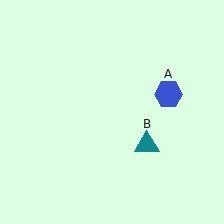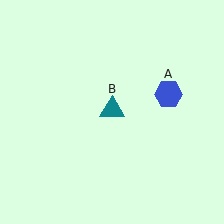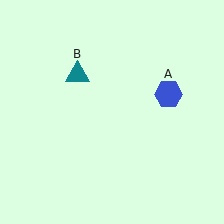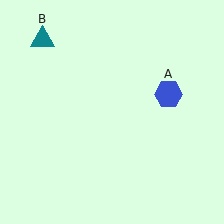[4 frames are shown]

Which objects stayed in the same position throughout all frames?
Blue hexagon (object A) remained stationary.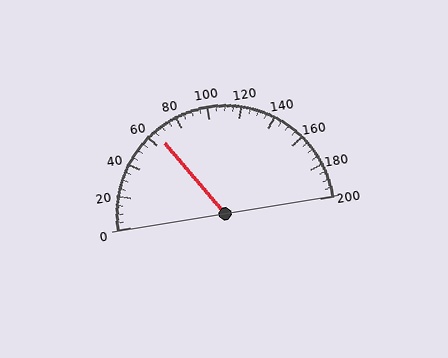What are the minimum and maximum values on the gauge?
The gauge ranges from 0 to 200.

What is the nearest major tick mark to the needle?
The nearest major tick mark is 60.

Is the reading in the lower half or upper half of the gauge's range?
The reading is in the lower half of the range (0 to 200).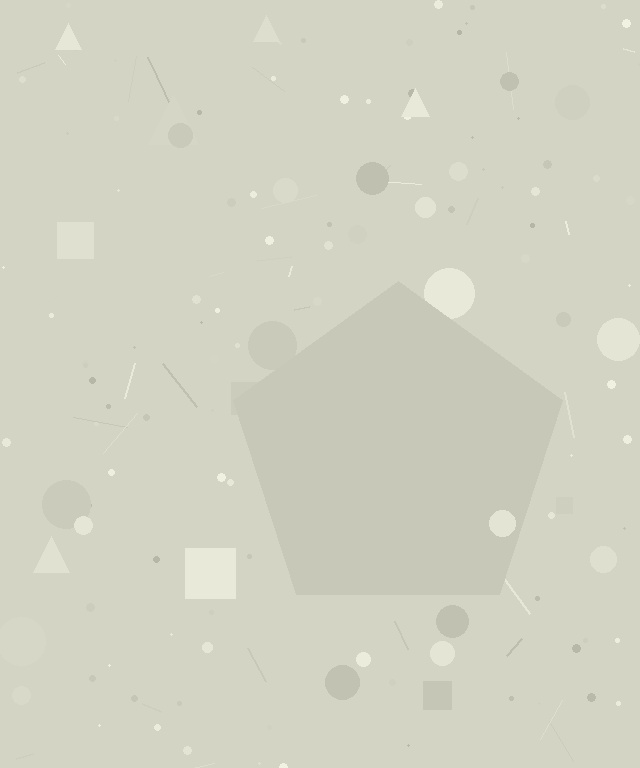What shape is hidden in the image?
A pentagon is hidden in the image.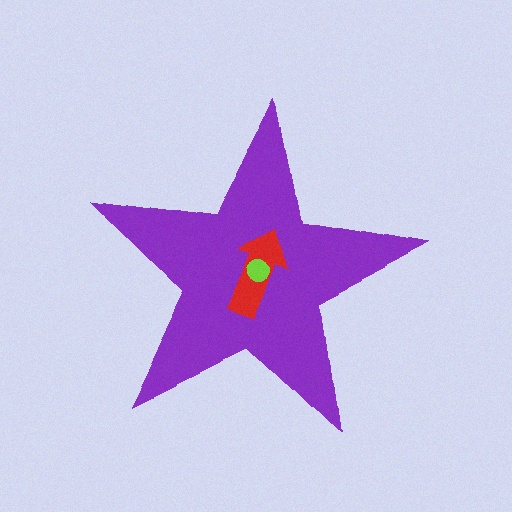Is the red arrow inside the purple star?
Yes.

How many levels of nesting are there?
3.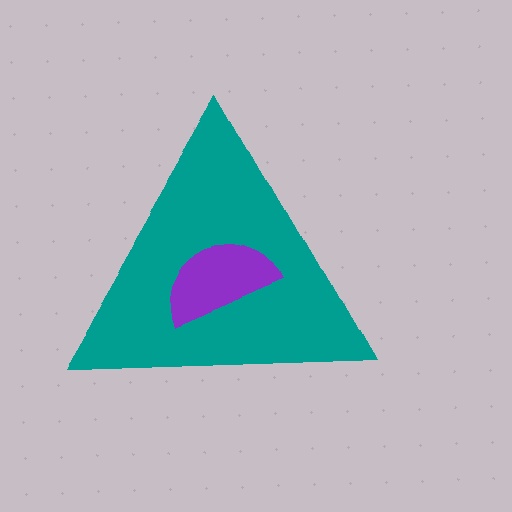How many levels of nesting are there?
2.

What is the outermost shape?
The teal triangle.